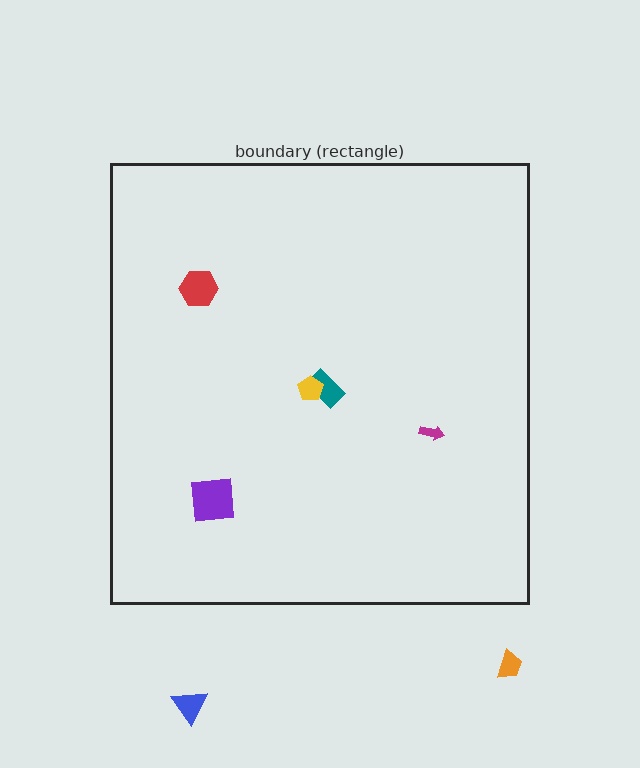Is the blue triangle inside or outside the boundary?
Outside.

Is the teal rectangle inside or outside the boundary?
Inside.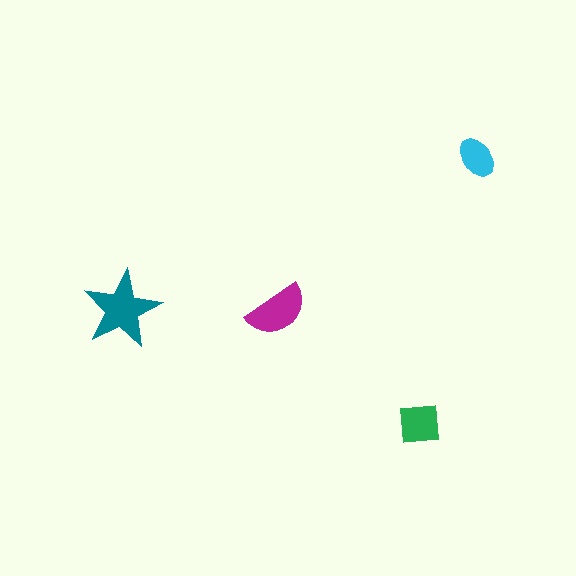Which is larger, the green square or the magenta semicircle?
The magenta semicircle.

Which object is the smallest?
The cyan ellipse.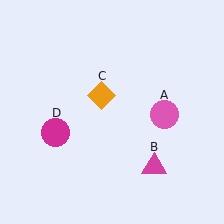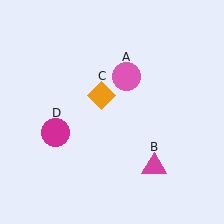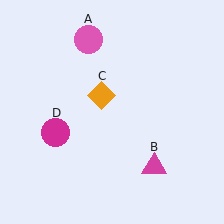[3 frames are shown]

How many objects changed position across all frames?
1 object changed position: pink circle (object A).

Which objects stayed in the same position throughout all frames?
Magenta triangle (object B) and orange diamond (object C) and magenta circle (object D) remained stationary.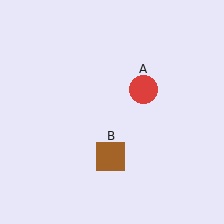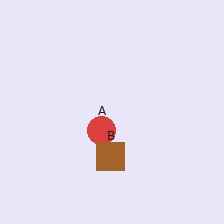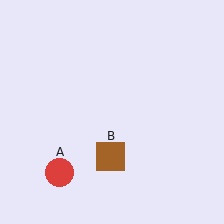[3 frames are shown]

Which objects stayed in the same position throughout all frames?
Brown square (object B) remained stationary.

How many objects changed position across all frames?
1 object changed position: red circle (object A).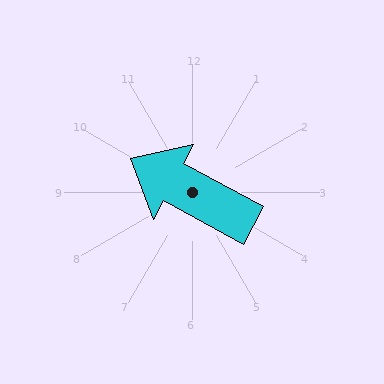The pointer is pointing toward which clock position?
Roughly 10 o'clock.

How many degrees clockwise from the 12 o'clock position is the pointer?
Approximately 298 degrees.